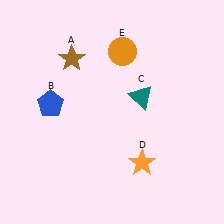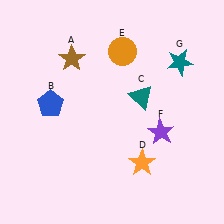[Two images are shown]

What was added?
A purple star (F), a teal star (G) were added in Image 2.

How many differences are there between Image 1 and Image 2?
There are 2 differences between the two images.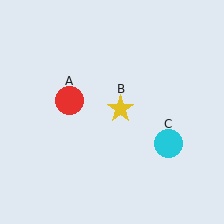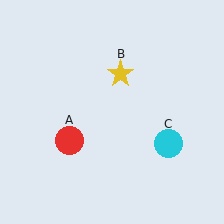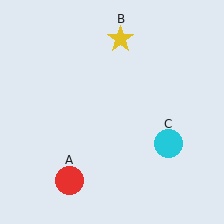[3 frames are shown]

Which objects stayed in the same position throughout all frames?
Cyan circle (object C) remained stationary.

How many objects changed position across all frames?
2 objects changed position: red circle (object A), yellow star (object B).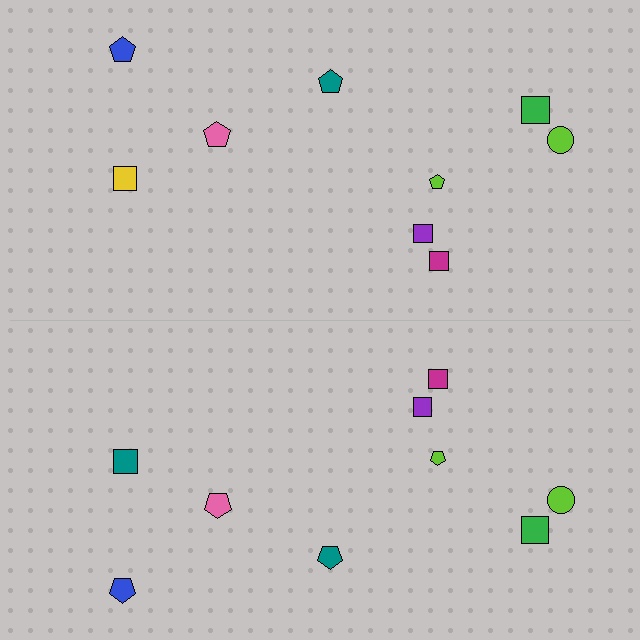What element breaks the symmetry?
The teal square on the bottom side breaks the symmetry — its mirror counterpart is yellow.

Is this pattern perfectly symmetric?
No, the pattern is not perfectly symmetric. The teal square on the bottom side breaks the symmetry — its mirror counterpart is yellow.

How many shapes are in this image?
There are 18 shapes in this image.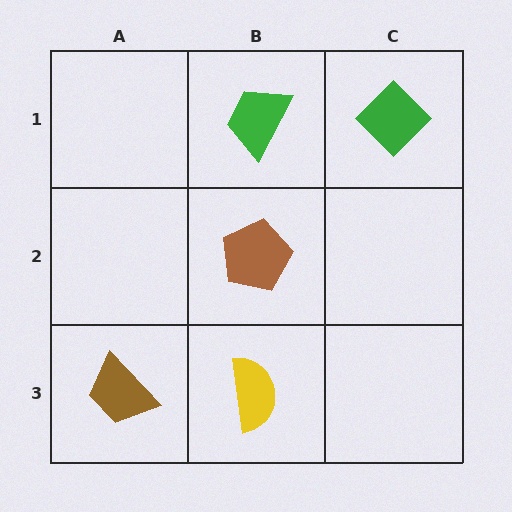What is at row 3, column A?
A brown trapezoid.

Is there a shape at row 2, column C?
No, that cell is empty.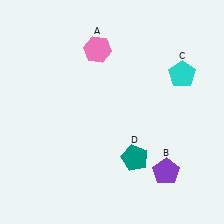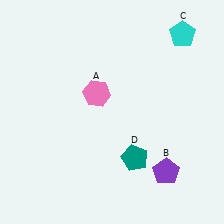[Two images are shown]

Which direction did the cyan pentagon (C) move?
The cyan pentagon (C) moved up.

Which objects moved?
The objects that moved are: the pink hexagon (A), the cyan pentagon (C).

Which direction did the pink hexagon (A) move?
The pink hexagon (A) moved down.